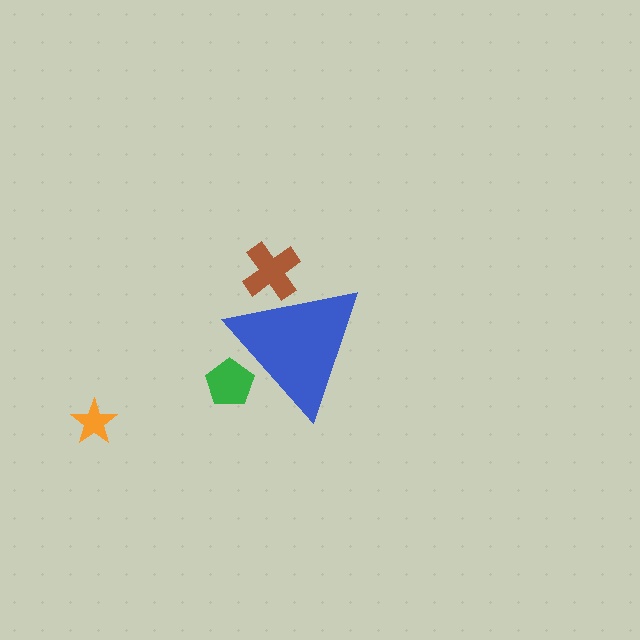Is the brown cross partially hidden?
Yes, the brown cross is partially hidden behind the blue triangle.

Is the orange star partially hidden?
No, the orange star is fully visible.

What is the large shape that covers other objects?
A blue triangle.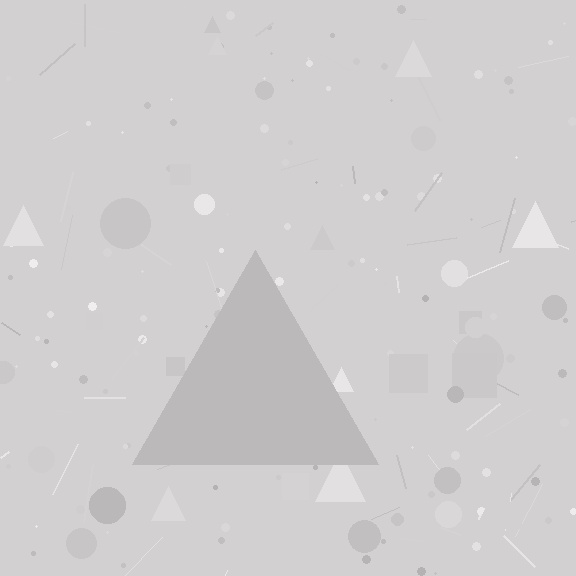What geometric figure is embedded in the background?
A triangle is embedded in the background.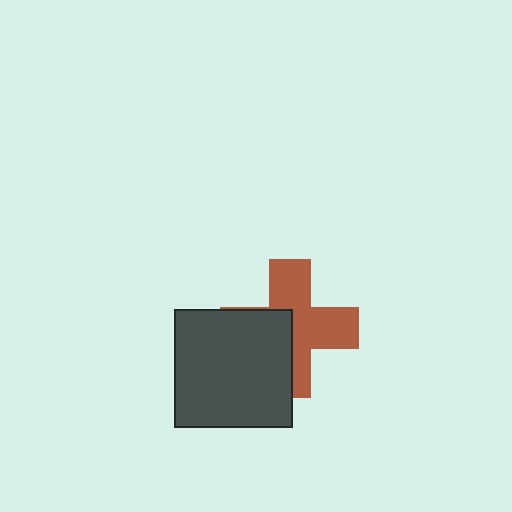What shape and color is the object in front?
The object in front is a dark gray square.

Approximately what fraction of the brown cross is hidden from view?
Roughly 41% of the brown cross is hidden behind the dark gray square.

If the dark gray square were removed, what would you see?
You would see the complete brown cross.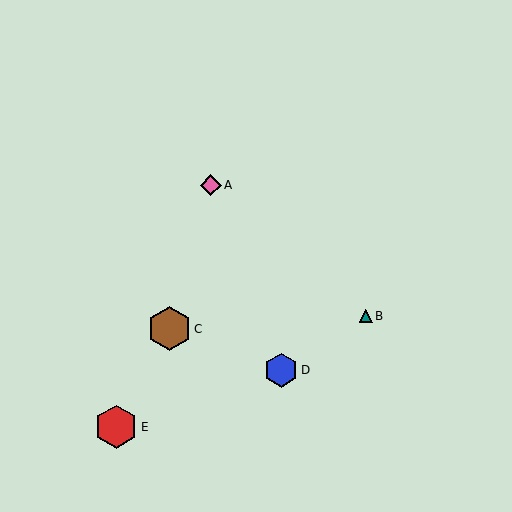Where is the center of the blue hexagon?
The center of the blue hexagon is at (281, 370).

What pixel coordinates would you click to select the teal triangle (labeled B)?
Click at (366, 316) to select the teal triangle B.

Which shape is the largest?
The brown hexagon (labeled C) is the largest.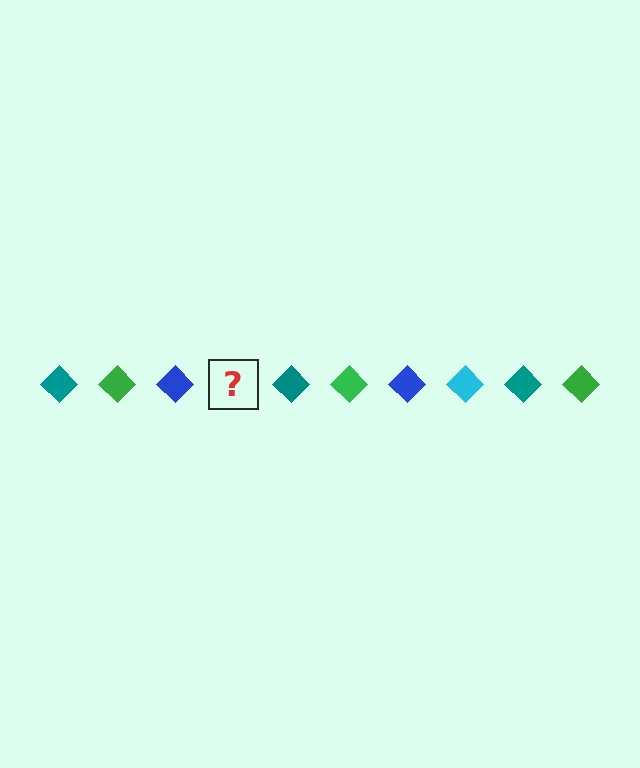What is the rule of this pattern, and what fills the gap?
The rule is that the pattern cycles through teal, green, blue, cyan diamonds. The gap should be filled with a cyan diamond.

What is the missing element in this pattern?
The missing element is a cyan diamond.